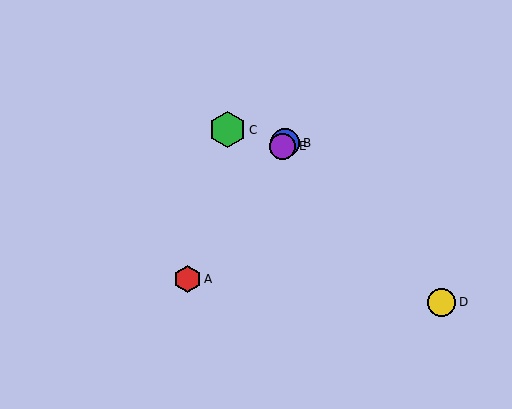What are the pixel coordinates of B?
Object B is at (285, 143).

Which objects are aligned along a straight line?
Objects A, B, E are aligned along a straight line.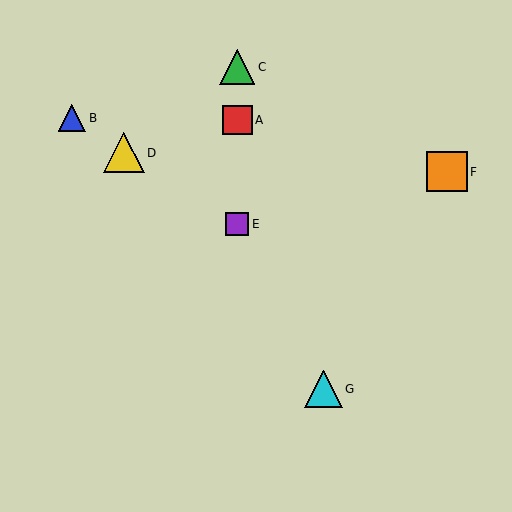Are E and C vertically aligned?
Yes, both are at x≈237.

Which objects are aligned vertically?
Objects A, C, E are aligned vertically.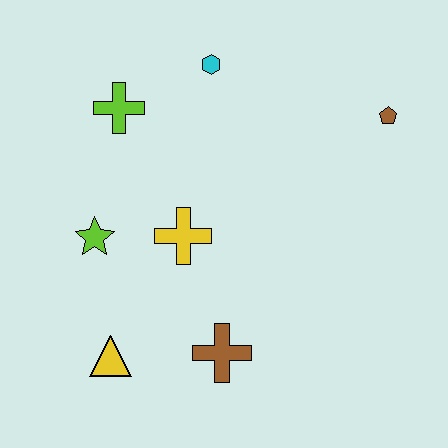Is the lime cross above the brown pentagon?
Yes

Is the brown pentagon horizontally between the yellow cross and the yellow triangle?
No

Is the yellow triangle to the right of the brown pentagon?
No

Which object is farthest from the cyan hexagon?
The yellow triangle is farthest from the cyan hexagon.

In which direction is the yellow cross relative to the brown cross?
The yellow cross is above the brown cross.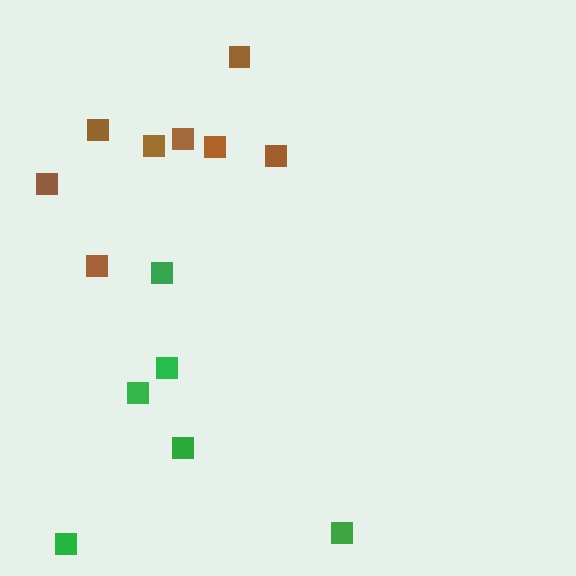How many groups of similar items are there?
There are 2 groups: one group of brown squares (8) and one group of green squares (6).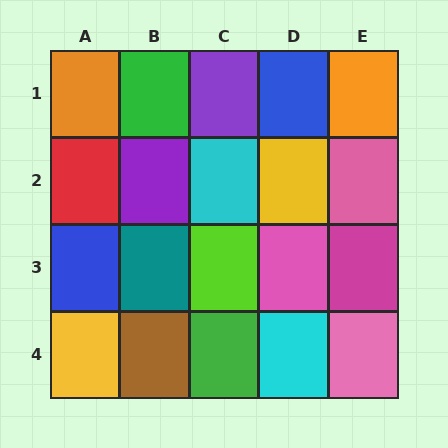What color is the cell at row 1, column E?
Orange.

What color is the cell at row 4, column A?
Yellow.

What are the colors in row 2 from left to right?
Red, purple, cyan, yellow, pink.